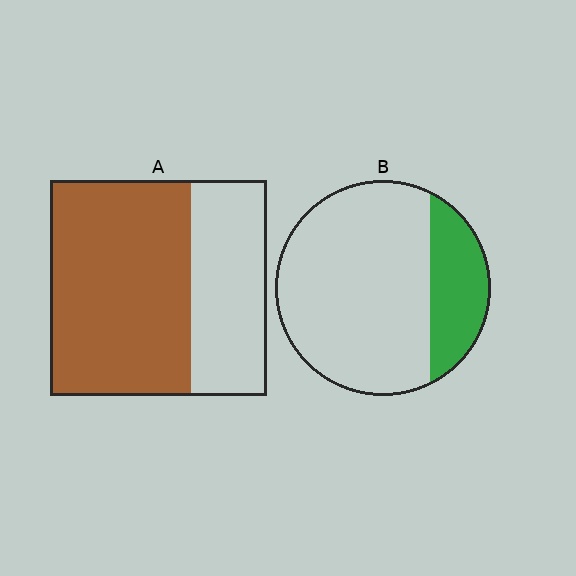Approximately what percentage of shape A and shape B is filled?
A is approximately 65% and B is approximately 25%.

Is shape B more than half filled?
No.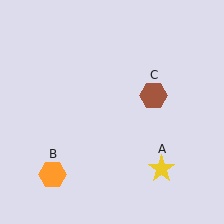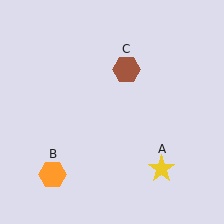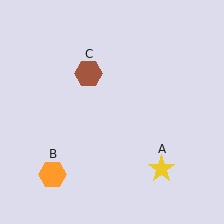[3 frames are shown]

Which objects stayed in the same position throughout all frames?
Yellow star (object A) and orange hexagon (object B) remained stationary.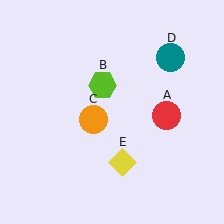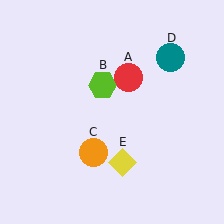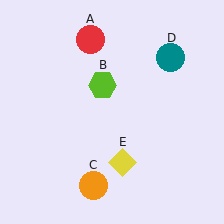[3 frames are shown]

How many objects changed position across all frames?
2 objects changed position: red circle (object A), orange circle (object C).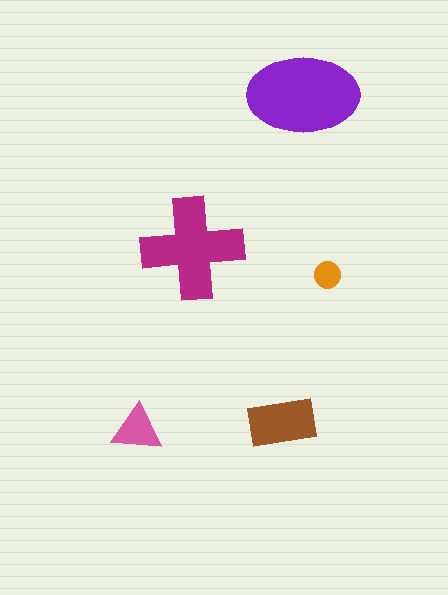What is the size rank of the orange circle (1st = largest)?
5th.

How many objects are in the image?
There are 5 objects in the image.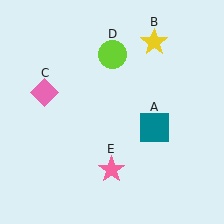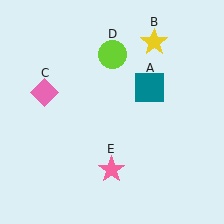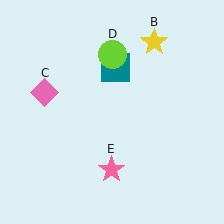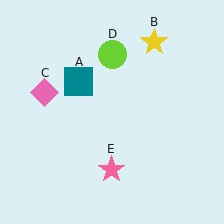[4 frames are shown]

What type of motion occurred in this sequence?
The teal square (object A) rotated counterclockwise around the center of the scene.